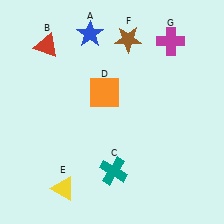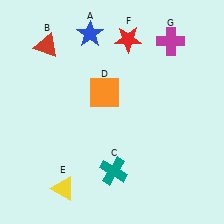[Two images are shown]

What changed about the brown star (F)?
In Image 1, F is brown. In Image 2, it changed to red.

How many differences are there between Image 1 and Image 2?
There is 1 difference between the two images.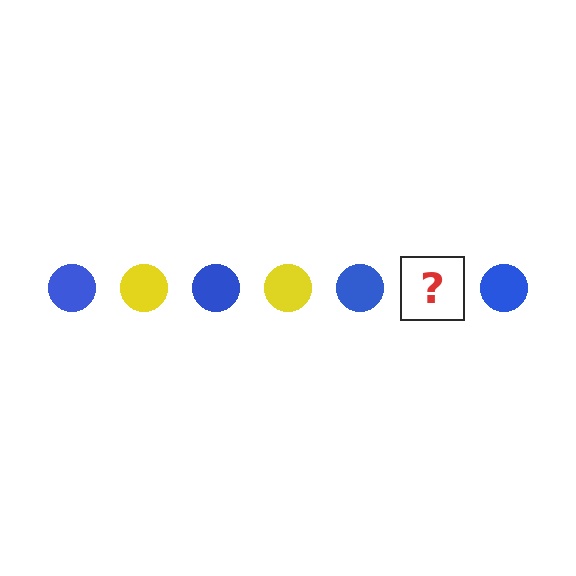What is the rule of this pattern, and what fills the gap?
The rule is that the pattern cycles through blue, yellow circles. The gap should be filled with a yellow circle.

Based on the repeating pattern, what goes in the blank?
The blank should be a yellow circle.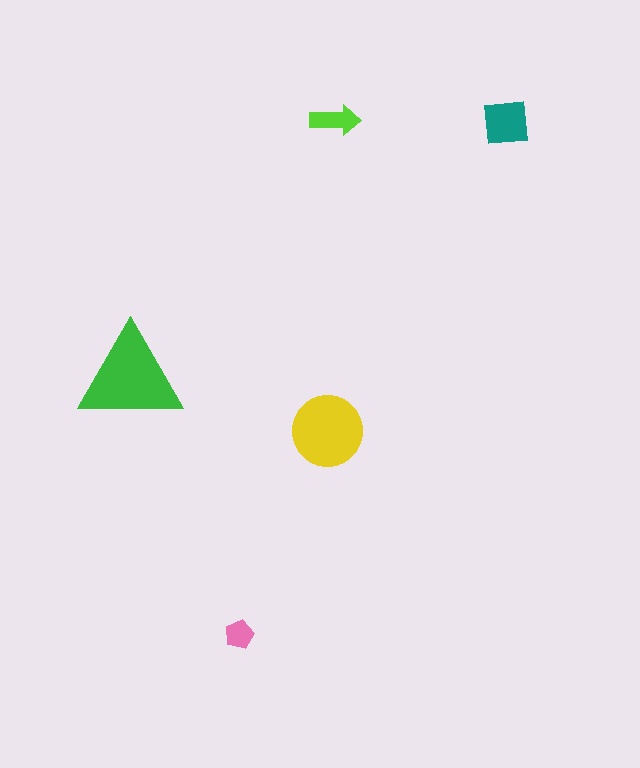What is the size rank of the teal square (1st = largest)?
3rd.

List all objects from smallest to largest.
The pink pentagon, the lime arrow, the teal square, the yellow circle, the green triangle.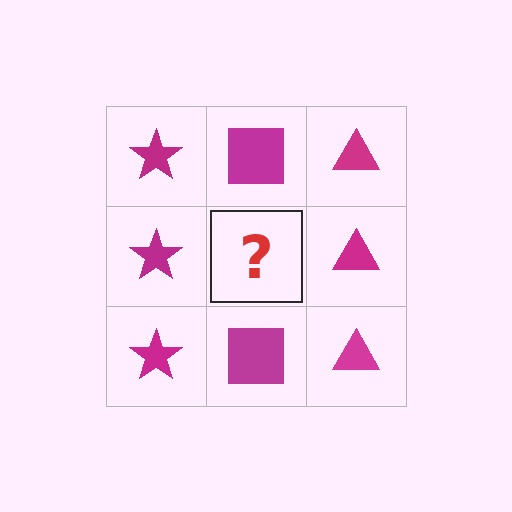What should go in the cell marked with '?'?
The missing cell should contain a magenta square.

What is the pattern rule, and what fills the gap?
The rule is that each column has a consistent shape. The gap should be filled with a magenta square.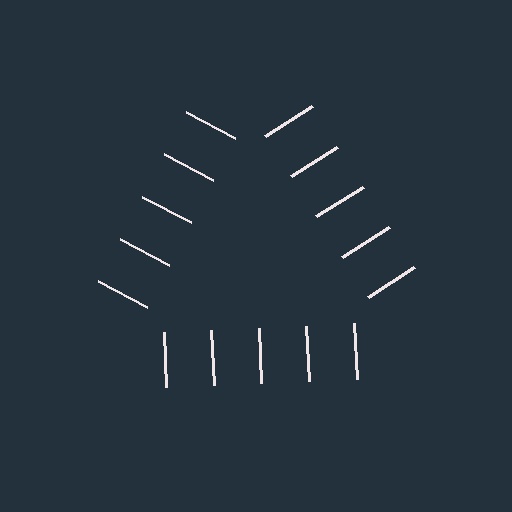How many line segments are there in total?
15 — 5 along each of the 3 edges.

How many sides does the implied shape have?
3 sides — the line-ends trace a triangle.